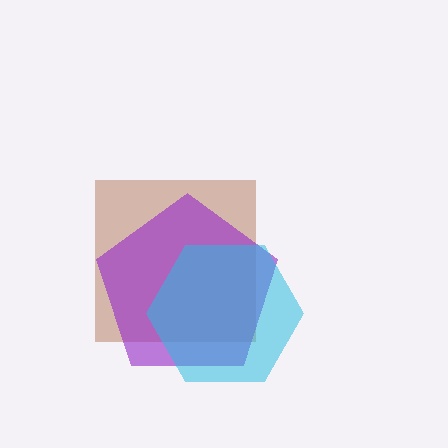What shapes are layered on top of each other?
The layered shapes are: a brown square, a purple pentagon, a cyan hexagon.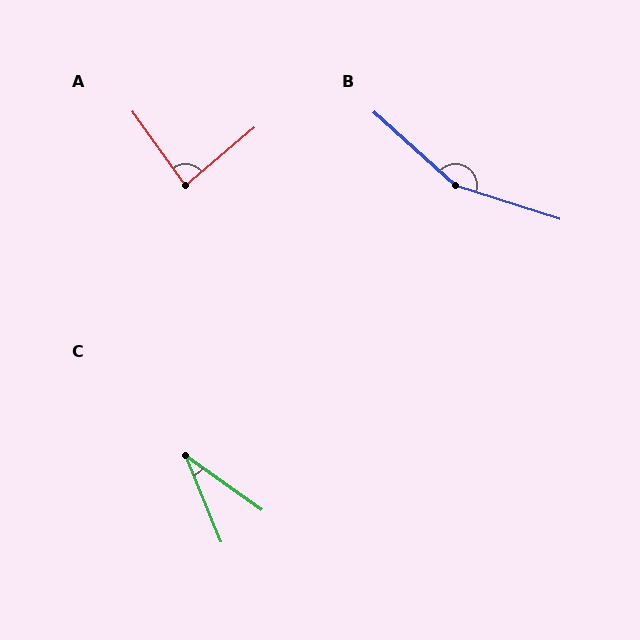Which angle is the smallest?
C, at approximately 32 degrees.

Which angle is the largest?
B, at approximately 156 degrees.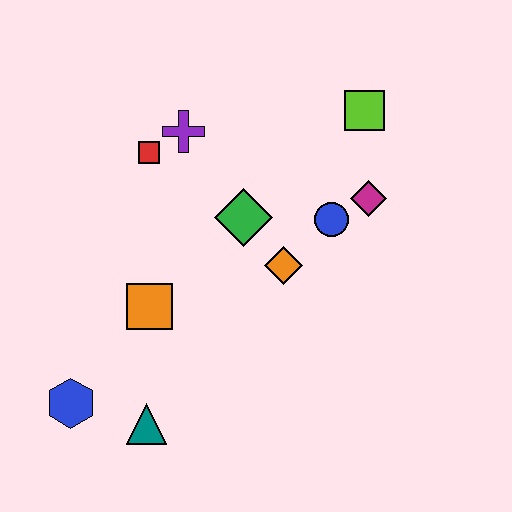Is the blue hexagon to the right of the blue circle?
No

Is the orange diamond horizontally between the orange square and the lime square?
Yes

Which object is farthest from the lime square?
The blue hexagon is farthest from the lime square.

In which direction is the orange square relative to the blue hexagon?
The orange square is above the blue hexagon.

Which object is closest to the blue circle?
The magenta diamond is closest to the blue circle.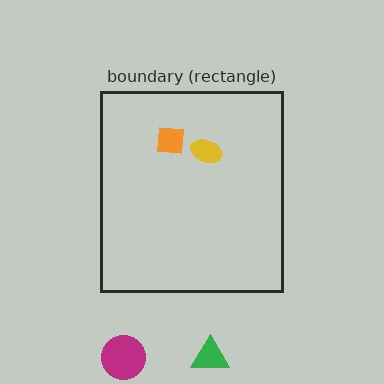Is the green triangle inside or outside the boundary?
Outside.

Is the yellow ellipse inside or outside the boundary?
Inside.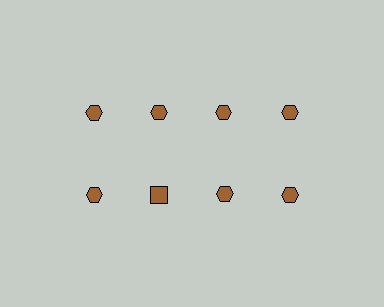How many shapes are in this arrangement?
There are 8 shapes arranged in a grid pattern.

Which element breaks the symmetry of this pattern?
The brown square in the second row, second from left column breaks the symmetry. All other shapes are brown hexagons.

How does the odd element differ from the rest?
It has a different shape: square instead of hexagon.